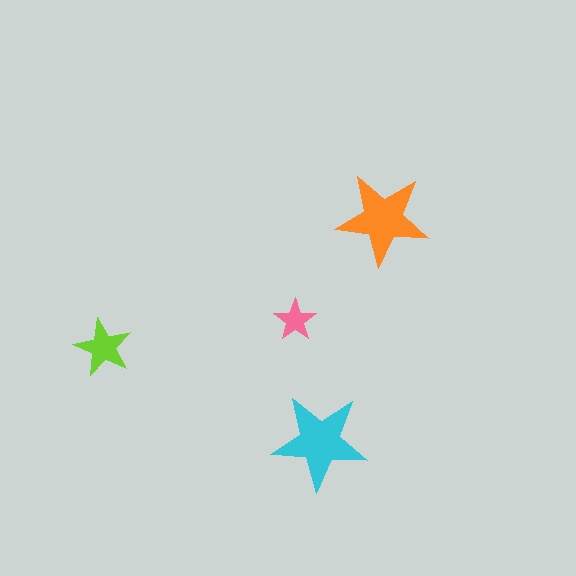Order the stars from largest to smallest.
the cyan one, the orange one, the lime one, the pink one.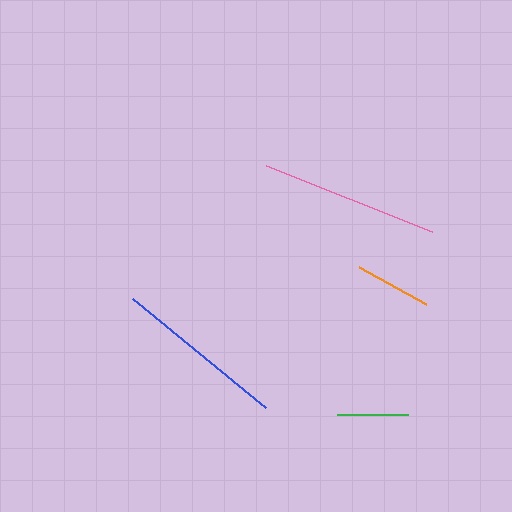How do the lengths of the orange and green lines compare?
The orange and green lines are approximately the same length.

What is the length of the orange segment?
The orange segment is approximately 76 pixels long.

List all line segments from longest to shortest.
From longest to shortest: pink, blue, orange, green.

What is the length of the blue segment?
The blue segment is approximately 172 pixels long.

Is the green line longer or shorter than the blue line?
The blue line is longer than the green line.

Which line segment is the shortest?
The green line is the shortest at approximately 72 pixels.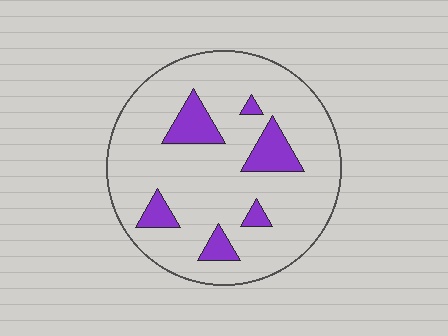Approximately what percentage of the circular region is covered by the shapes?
Approximately 15%.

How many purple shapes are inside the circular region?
6.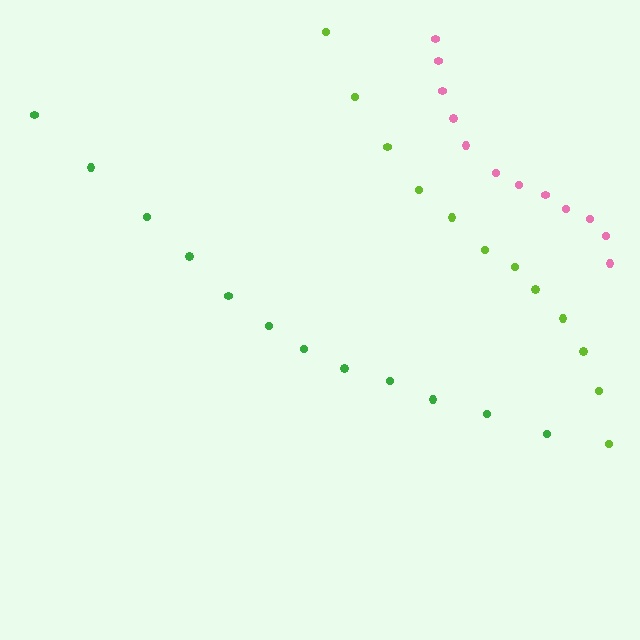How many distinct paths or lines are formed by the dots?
There are 3 distinct paths.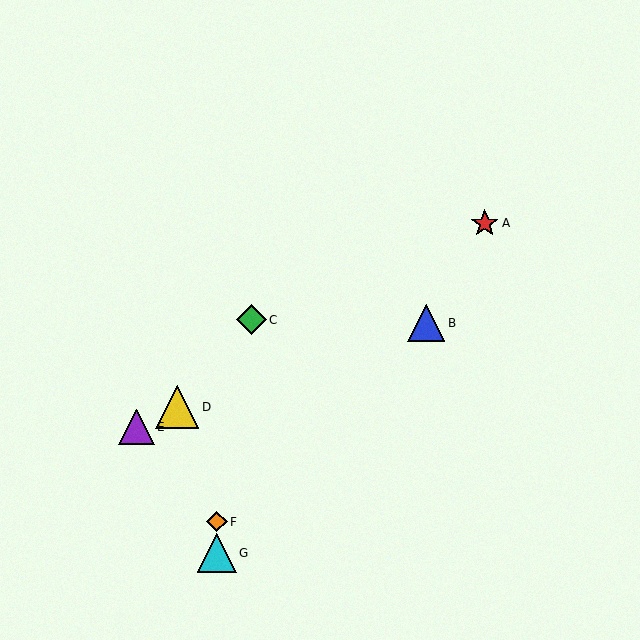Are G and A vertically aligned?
No, G is at x≈217 and A is at x≈485.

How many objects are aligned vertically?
2 objects (F, G) are aligned vertically.